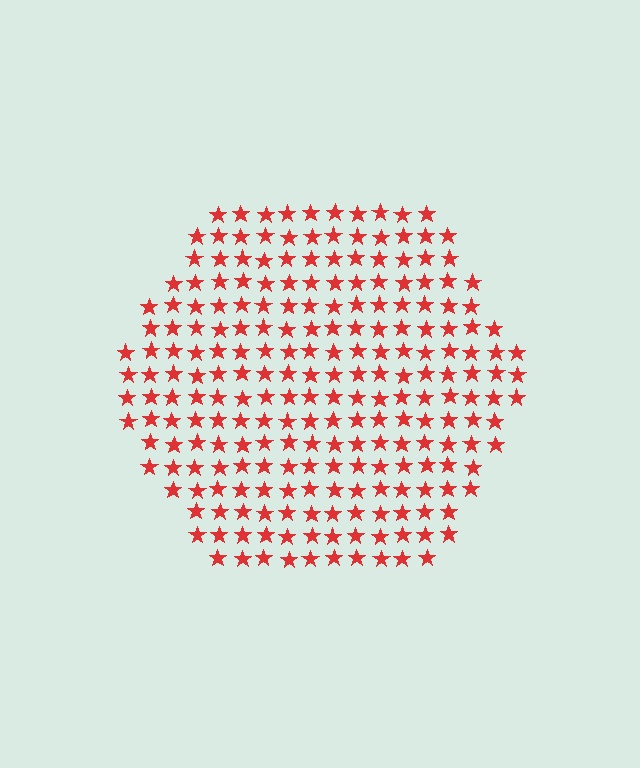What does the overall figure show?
The overall figure shows a hexagon.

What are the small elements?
The small elements are stars.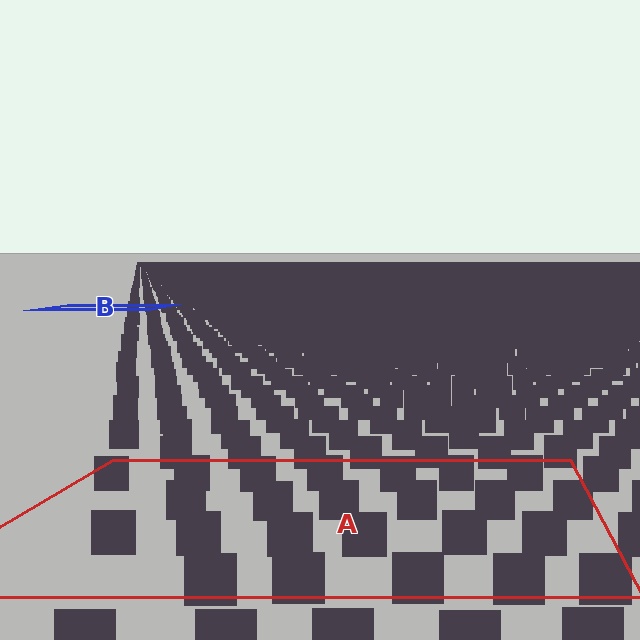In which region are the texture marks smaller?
The texture marks are smaller in region B, because it is farther away.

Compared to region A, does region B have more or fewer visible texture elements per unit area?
Region B has more texture elements per unit area — they are packed more densely because it is farther away.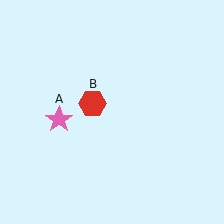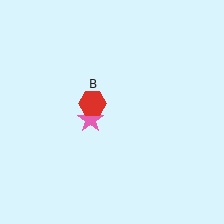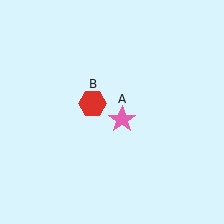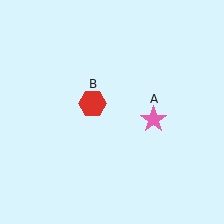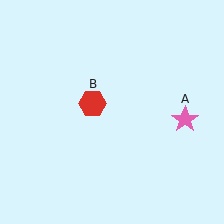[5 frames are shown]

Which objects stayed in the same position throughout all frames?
Red hexagon (object B) remained stationary.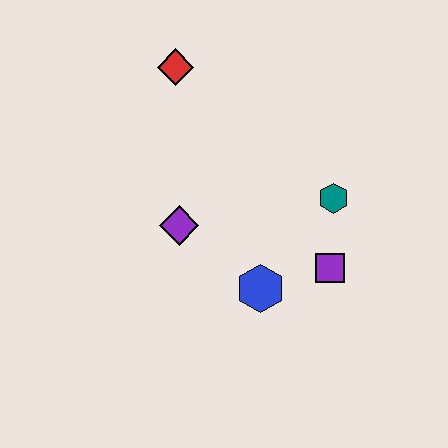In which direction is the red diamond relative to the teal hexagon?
The red diamond is to the left of the teal hexagon.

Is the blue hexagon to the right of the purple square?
No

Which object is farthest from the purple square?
The red diamond is farthest from the purple square.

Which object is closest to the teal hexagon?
The purple square is closest to the teal hexagon.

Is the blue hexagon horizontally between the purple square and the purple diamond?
Yes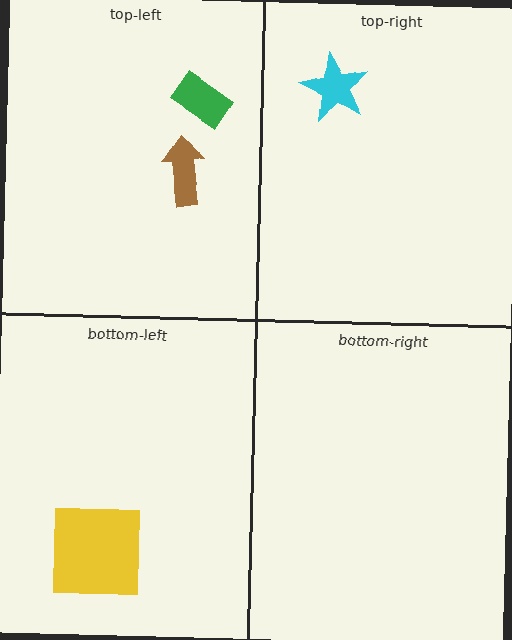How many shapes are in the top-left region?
2.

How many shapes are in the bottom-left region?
1.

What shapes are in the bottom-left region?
The yellow square.